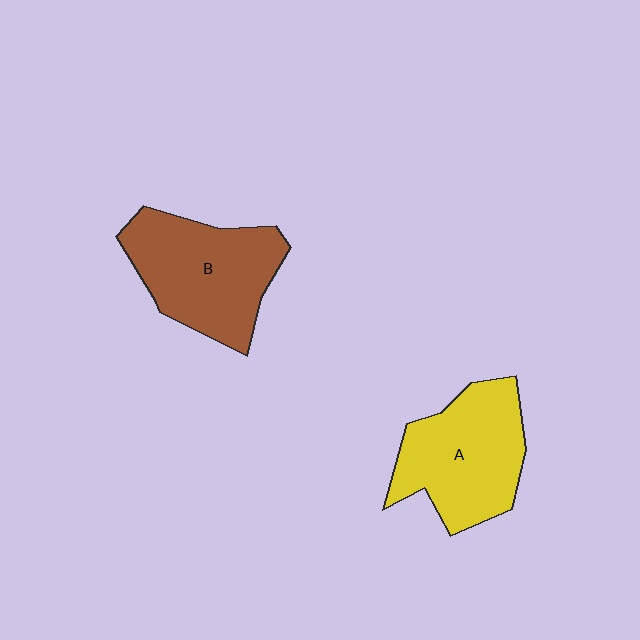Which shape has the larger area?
Shape B (brown).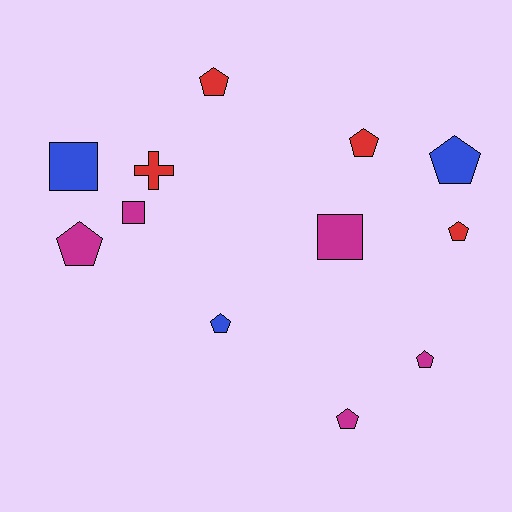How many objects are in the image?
There are 12 objects.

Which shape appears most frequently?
Pentagon, with 8 objects.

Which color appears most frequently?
Magenta, with 5 objects.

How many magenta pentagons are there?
There are 3 magenta pentagons.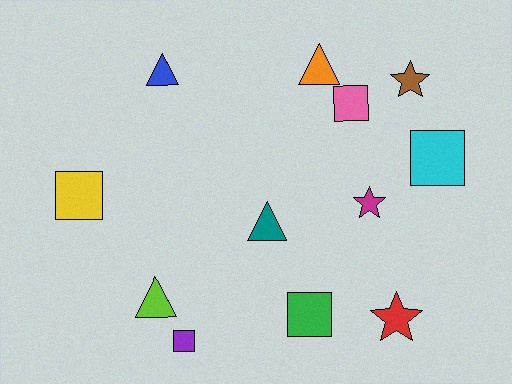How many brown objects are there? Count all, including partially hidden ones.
There is 1 brown object.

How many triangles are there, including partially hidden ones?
There are 4 triangles.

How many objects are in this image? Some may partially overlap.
There are 12 objects.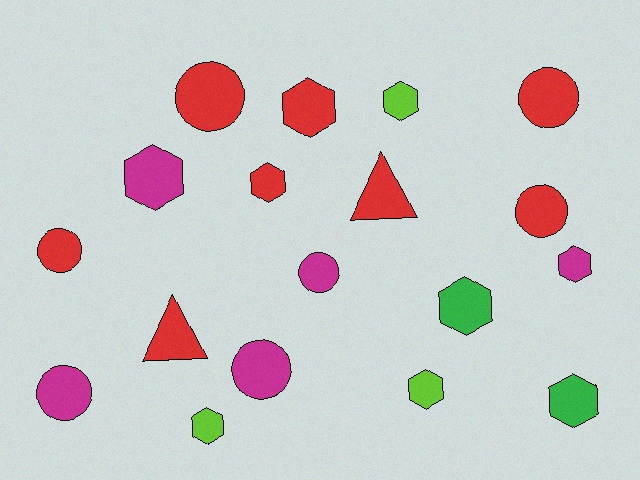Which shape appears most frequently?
Hexagon, with 9 objects.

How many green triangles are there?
There are no green triangles.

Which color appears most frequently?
Red, with 8 objects.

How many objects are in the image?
There are 18 objects.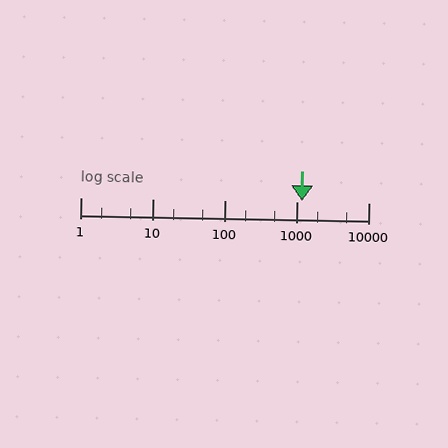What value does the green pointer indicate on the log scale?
The pointer indicates approximately 1200.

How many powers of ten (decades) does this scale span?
The scale spans 4 decades, from 1 to 10000.